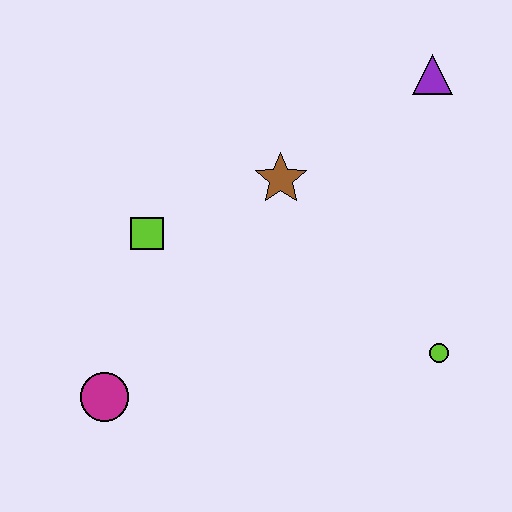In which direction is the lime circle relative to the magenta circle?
The lime circle is to the right of the magenta circle.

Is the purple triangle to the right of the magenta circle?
Yes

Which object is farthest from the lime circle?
The magenta circle is farthest from the lime circle.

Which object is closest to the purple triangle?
The brown star is closest to the purple triangle.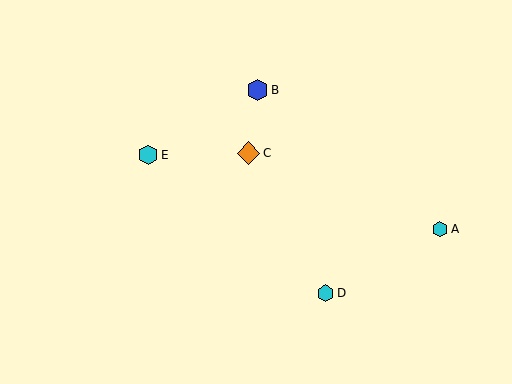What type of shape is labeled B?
Shape B is a blue hexagon.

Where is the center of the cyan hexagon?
The center of the cyan hexagon is at (148, 155).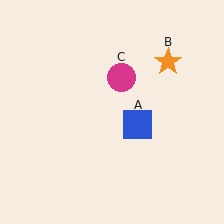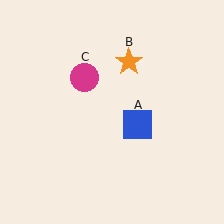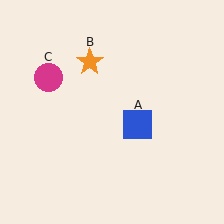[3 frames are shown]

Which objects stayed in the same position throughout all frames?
Blue square (object A) remained stationary.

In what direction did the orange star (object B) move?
The orange star (object B) moved left.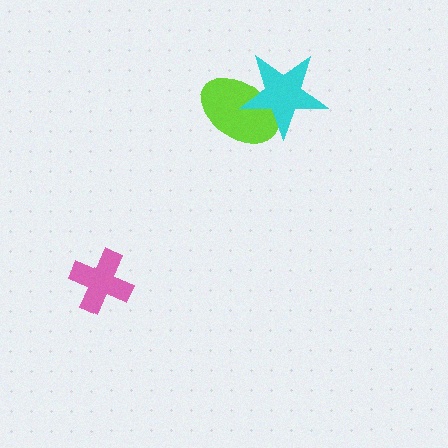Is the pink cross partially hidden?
No, no other shape covers it.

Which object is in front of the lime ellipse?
The cyan star is in front of the lime ellipse.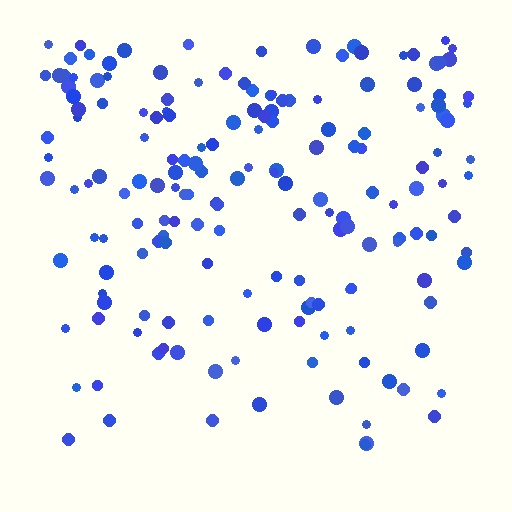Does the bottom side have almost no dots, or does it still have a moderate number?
Still a moderate number, just noticeably fewer than the top.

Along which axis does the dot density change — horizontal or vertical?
Vertical.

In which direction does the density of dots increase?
From bottom to top, with the top side densest.